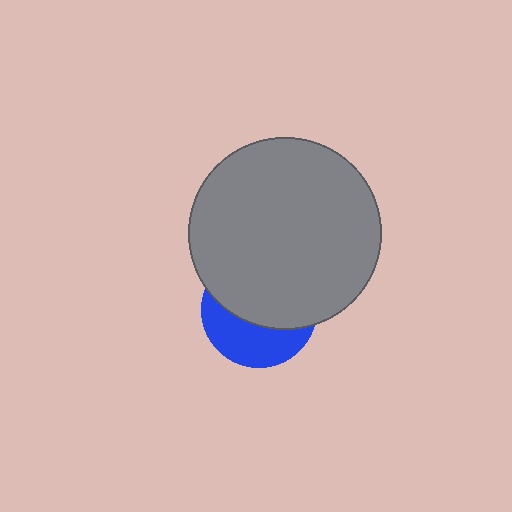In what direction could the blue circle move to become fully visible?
The blue circle could move down. That would shift it out from behind the gray circle entirely.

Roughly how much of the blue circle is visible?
A small part of it is visible (roughly 39%).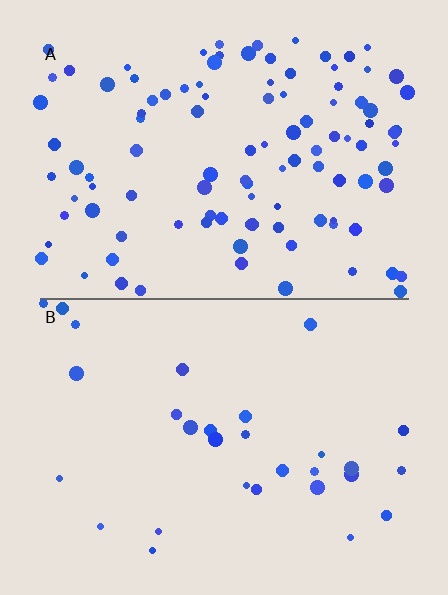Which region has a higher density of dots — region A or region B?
A (the top).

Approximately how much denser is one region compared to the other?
Approximately 3.5× — region A over region B.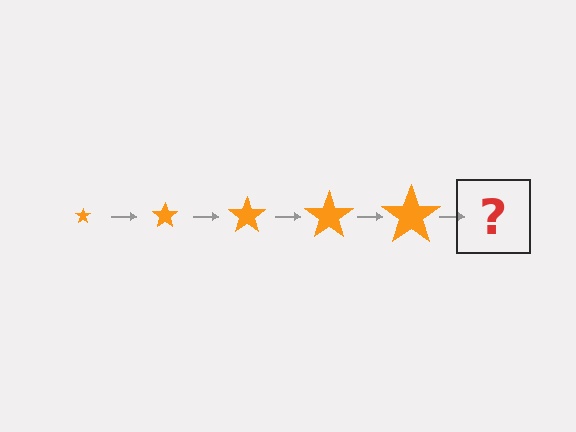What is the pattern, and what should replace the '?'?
The pattern is that the star gets progressively larger each step. The '?' should be an orange star, larger than the previous one.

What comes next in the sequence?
The next element should be an orange star, larger than the previous one.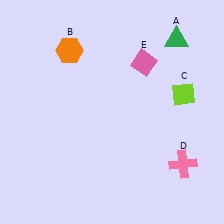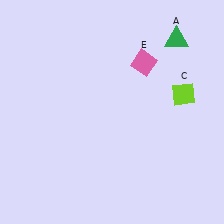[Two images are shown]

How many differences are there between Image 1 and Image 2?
There are 2 differences between the two images.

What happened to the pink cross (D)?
The pink cross (D) was removed in Image 2. It was in the bottom-right area of Image 1.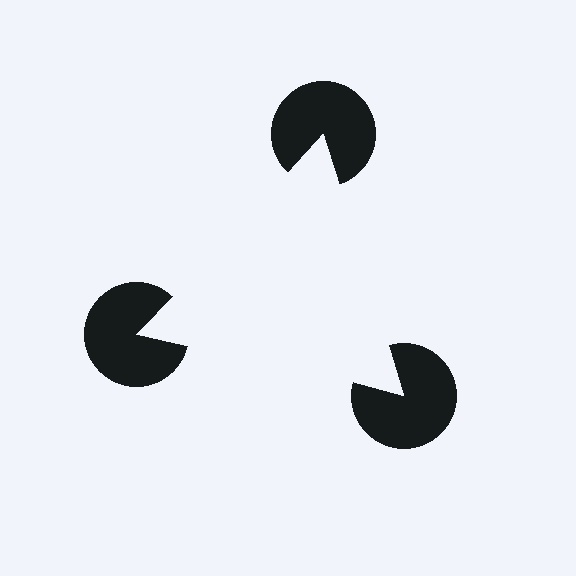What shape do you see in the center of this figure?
An illusory triangle — its edges are inferred from the aligned wedge cuts in the pac-man discs, not physically drawn.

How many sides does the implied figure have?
3 sides.